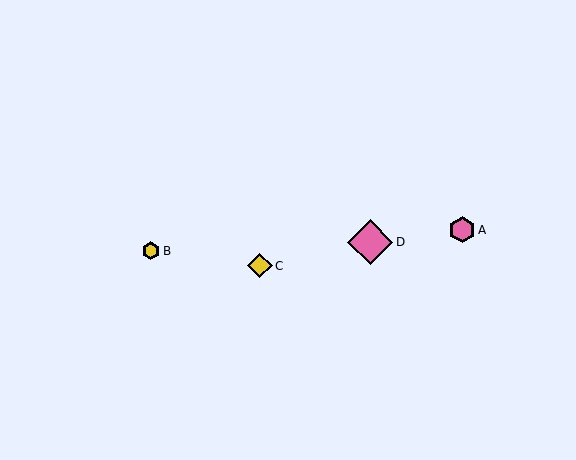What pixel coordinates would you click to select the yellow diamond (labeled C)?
Click at (260, 266) to select the yellow diamond C.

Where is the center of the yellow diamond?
The center of the yellow diamond is at (260, 266).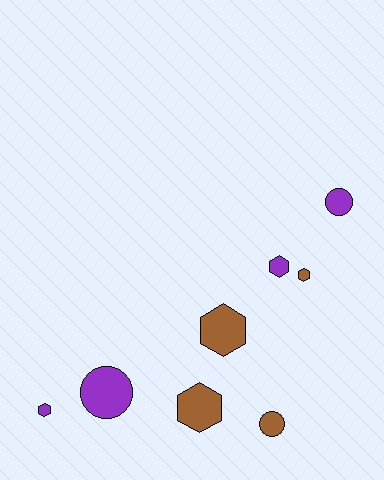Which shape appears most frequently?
Hexagon, with 5 objects.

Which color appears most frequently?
Brown, with 4 objects.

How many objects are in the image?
There are 8 objects.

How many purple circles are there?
There are 2 purple circles.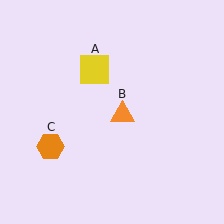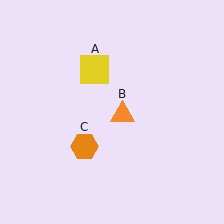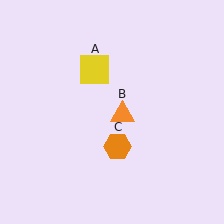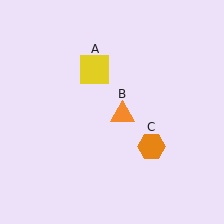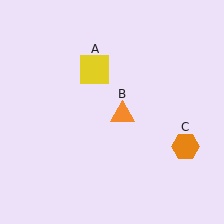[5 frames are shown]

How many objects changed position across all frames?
1 object changed position: orange hexagon (object C).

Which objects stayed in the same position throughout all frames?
Yellow square (object A) and orange triangle (object B) remained stationary.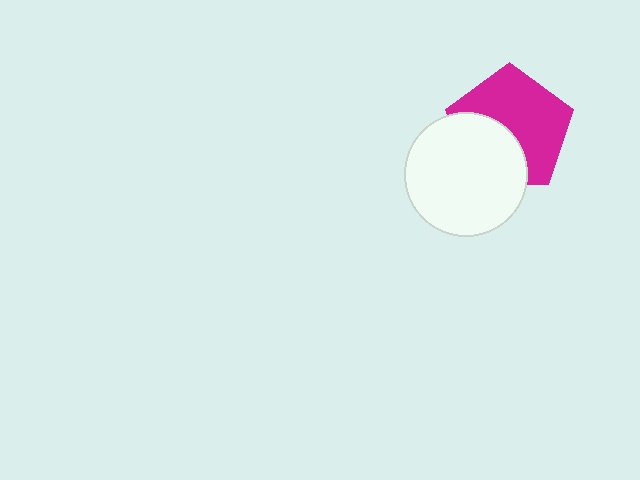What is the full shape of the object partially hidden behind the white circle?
The partially hidden object is a magenta pentagon.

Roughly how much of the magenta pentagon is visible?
About half of it is visible (roughly 61%).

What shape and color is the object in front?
The object in front is a white circle.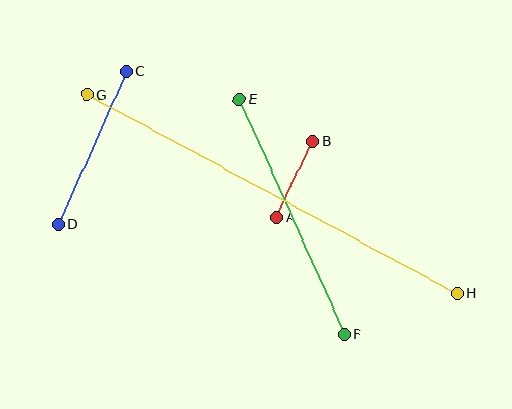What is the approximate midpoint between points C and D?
The midpoint is at approximately (92, 148) pixels.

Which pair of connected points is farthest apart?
Points G and H are farthest apart.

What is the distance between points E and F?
The distance is approximately 258 pixels.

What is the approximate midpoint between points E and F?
The midpoint is at approximately (292, 217) pixels.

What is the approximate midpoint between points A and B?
The midpoint is at approximately (295, 179) pixels.